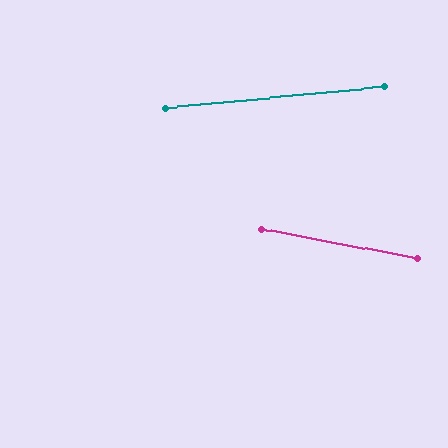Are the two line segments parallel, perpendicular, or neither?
Neither parallel nor perpendicular — they differ by about 16°.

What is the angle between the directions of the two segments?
Approximately 16 degrees.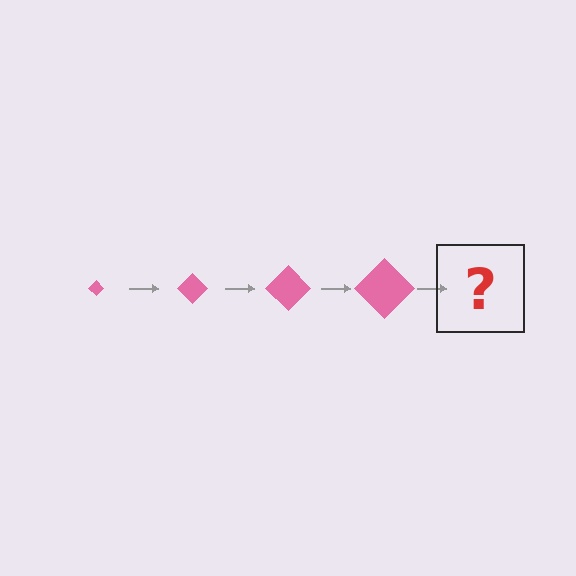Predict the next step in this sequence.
The next step is a pink diamond, larger than the previous one.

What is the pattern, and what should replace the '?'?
The pattern is that the diamond gets progressively larger each step. The '?' should be a pink diamond, larger than the previous one.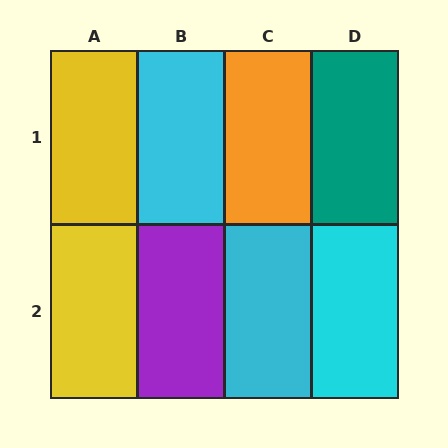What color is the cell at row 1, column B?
Cyan.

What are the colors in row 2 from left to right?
Yellow, purple, cyan, cyan.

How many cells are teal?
1 cell is teal.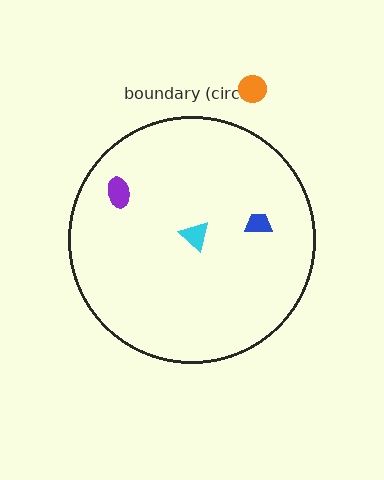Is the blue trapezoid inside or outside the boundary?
Inside.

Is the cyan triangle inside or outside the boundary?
Inside.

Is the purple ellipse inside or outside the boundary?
Inside.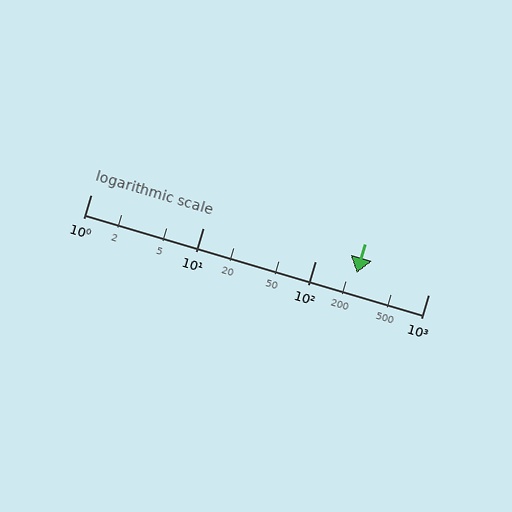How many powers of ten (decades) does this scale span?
The scale spans 3 decades, from 1 to 1000.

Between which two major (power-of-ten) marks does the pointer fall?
The pointer is between 100 and 1000.